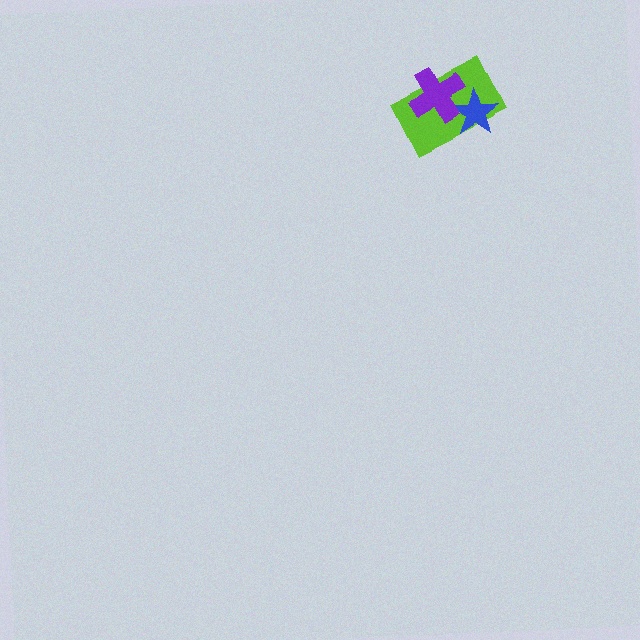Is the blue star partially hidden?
Yes, it is partially covered by another shape.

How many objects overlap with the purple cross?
2 objects overlap with the purple cross.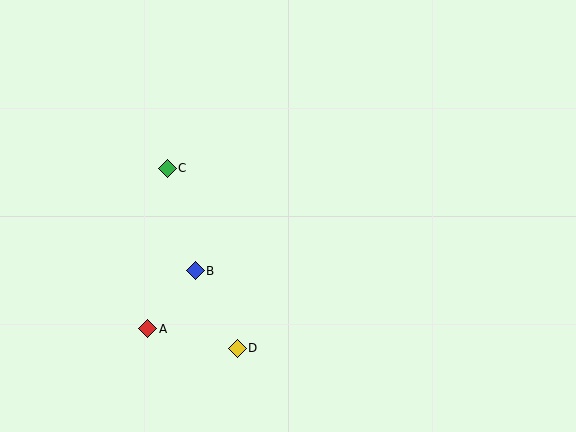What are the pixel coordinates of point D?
Point D is at (237, 348).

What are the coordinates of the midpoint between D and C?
The midpoint between D and C is at (202, 258).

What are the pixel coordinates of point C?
Point C is at (167, 168).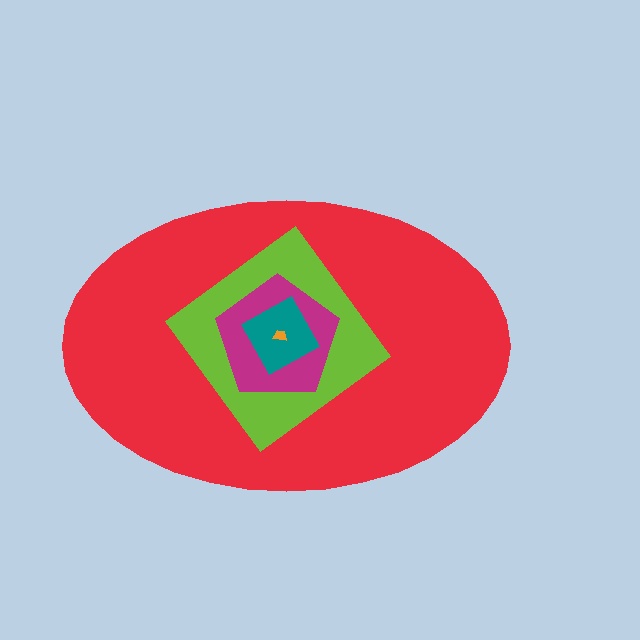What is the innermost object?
The orange trapezoid.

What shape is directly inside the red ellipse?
The lime diamond.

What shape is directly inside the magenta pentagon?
The teal square.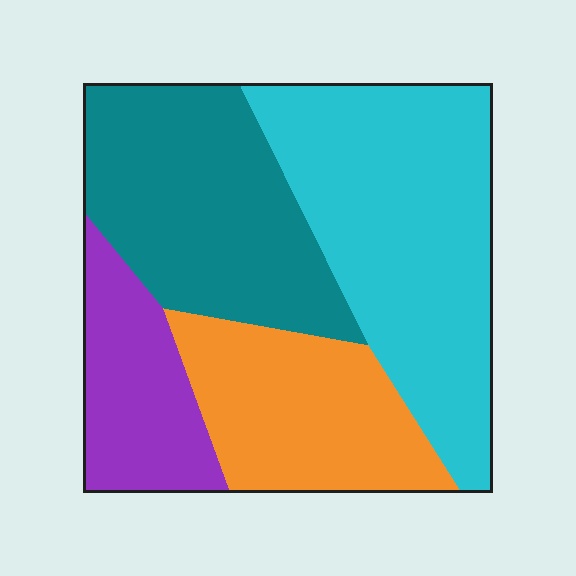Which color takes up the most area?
Cyan, at roughly 35%.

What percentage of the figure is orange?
Orange takes up about one fifth (1/5) of the figure.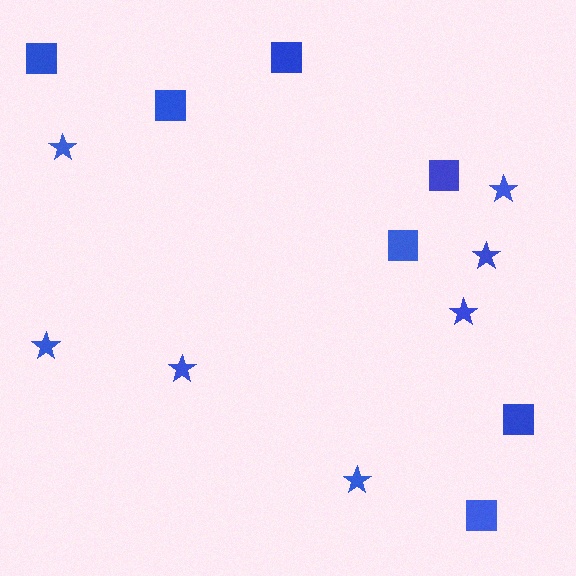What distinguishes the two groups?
There are 2 groups: one group of squares (7) and one group of stars (7).